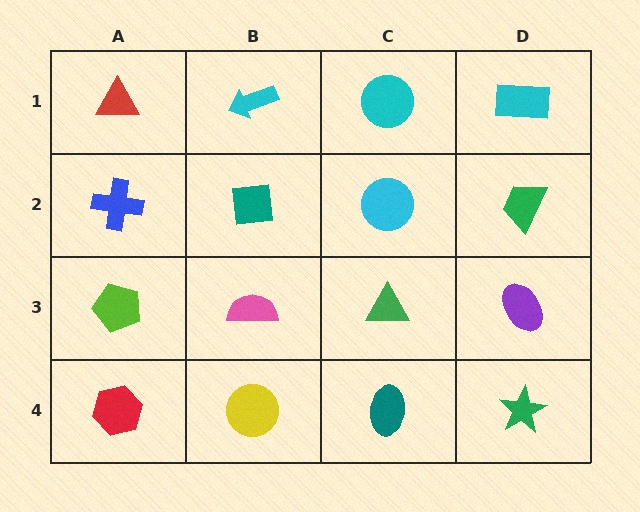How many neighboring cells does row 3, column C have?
4.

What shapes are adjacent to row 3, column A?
A blue cross (row 2, column A), a red hexagon (row 4, column A), a pink semicircle (row 3, column B).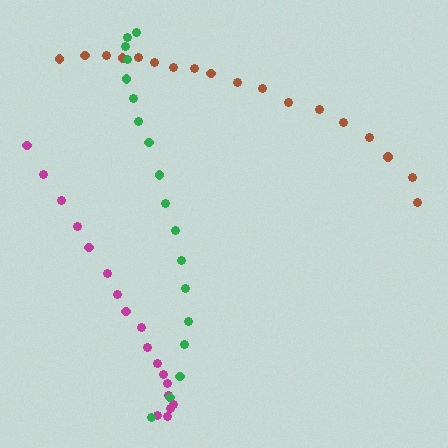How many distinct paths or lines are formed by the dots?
There are 3 distinct paths.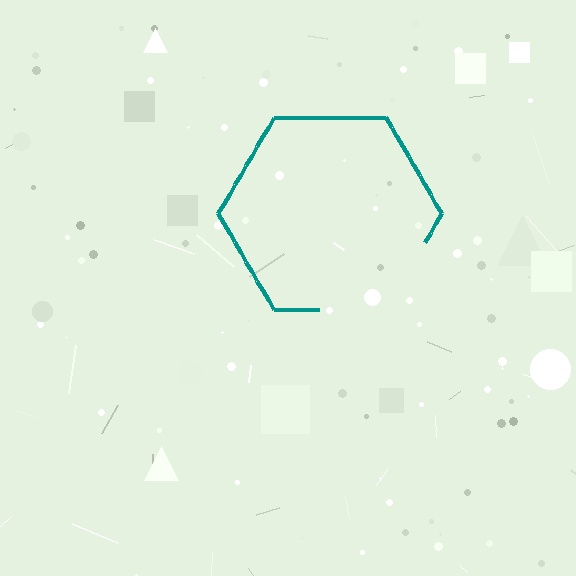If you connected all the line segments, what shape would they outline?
They would outline a hexagon.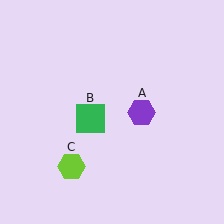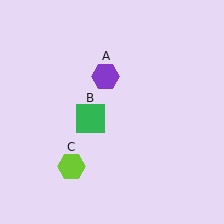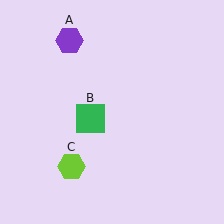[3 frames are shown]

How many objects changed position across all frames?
1 object changed position: purple hexagon (object A).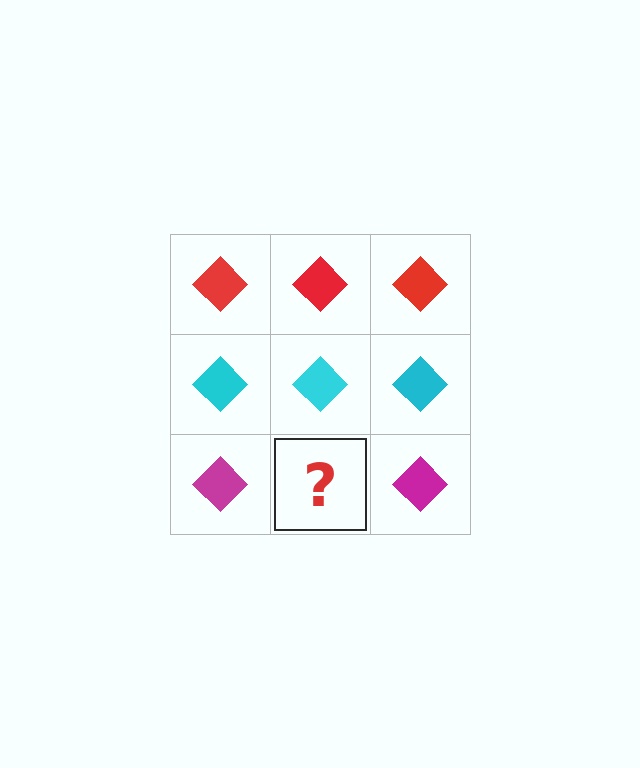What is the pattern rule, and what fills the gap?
The rule is that each row has a consistent color. The gap should be filled with a magenta diamond.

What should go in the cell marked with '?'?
The missing cell should contain a magenta diamond.